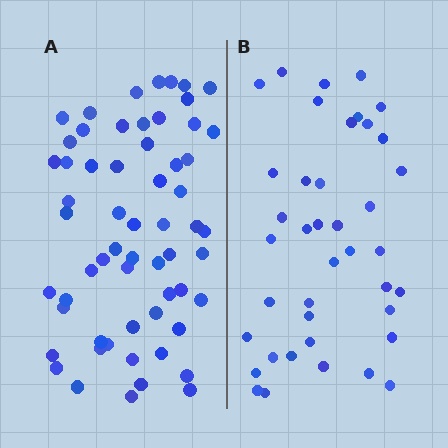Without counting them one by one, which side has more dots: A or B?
Region A (the left region) has more dots.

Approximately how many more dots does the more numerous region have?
Region A has approximately 20 more dots than region B.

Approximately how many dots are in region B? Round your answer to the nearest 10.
About 40 dots.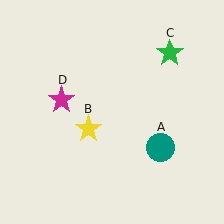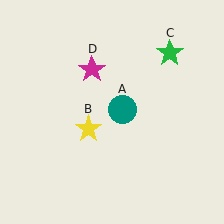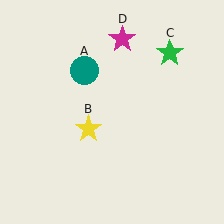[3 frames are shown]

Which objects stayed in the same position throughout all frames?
Yellow star (object B) and green star (object C) remained stationary.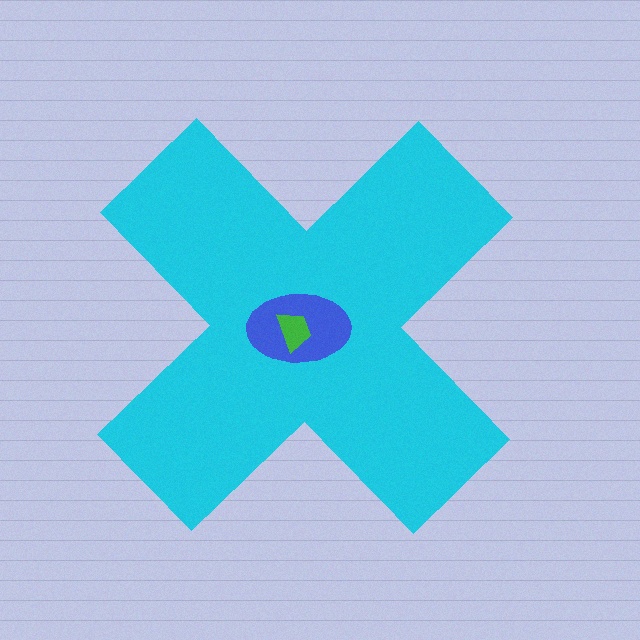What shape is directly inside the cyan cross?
The blue ellipse.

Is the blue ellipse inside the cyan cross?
Yes.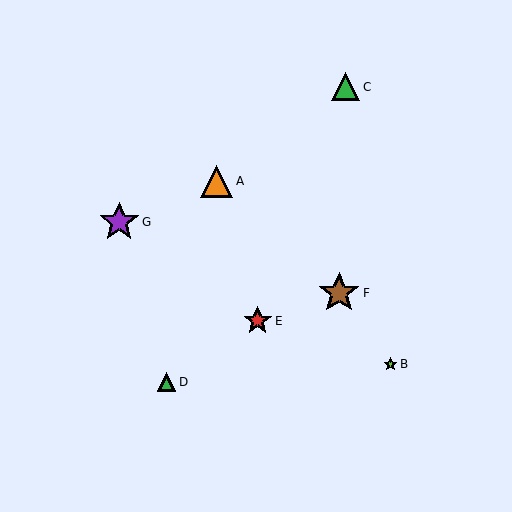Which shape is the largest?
The brown star (labeled F) is the largest.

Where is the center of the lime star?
The center of the lime star is at (390, 364).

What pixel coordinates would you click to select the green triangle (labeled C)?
Click at (345, 87) to select the green triangle C.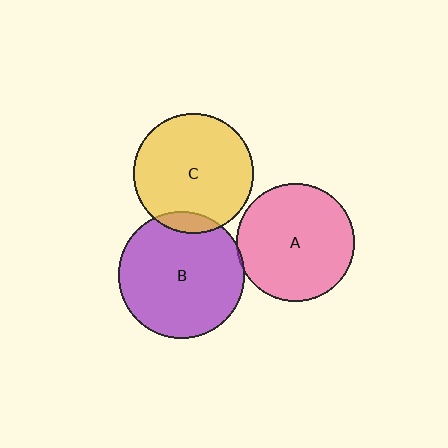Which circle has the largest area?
Circle B (purple).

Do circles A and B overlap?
Yes.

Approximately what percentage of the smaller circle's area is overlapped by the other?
Approximately 5%.